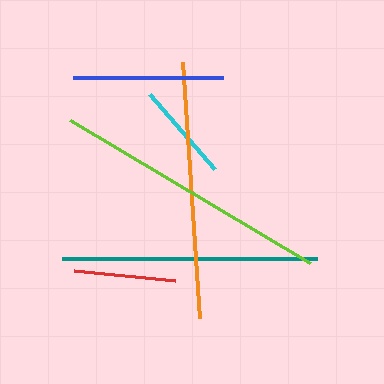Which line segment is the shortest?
The cyan line is the shortest at approximately 99 pixels.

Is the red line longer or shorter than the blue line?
The blue line is longer than the red line.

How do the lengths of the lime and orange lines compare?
The lime and orange lines are approximately the same length.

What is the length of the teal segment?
The teal segment is approximately 256 pixels long.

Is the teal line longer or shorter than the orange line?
The orange line is longer than the teal line.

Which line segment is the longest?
The lime line is the longest at approximately 280 pixels.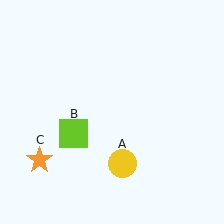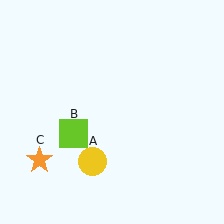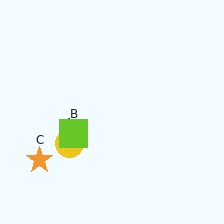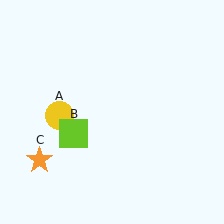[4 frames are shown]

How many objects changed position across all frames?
1 object changed position: yellow circle (object A).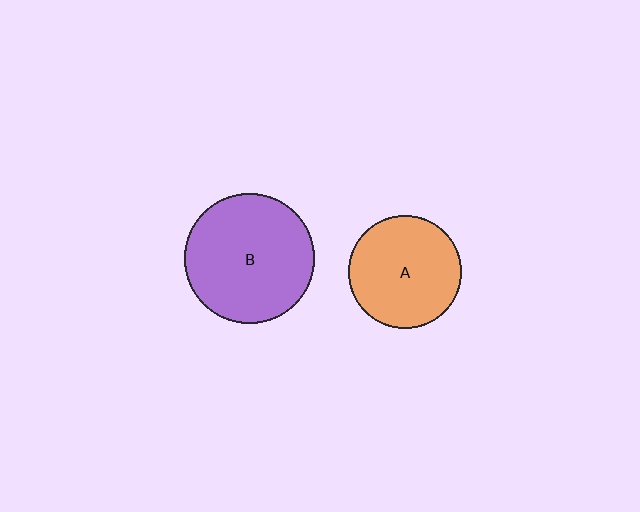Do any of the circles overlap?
No, none of the circles overlap.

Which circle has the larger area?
Circle B (purple).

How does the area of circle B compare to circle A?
Approximately 1.3 times.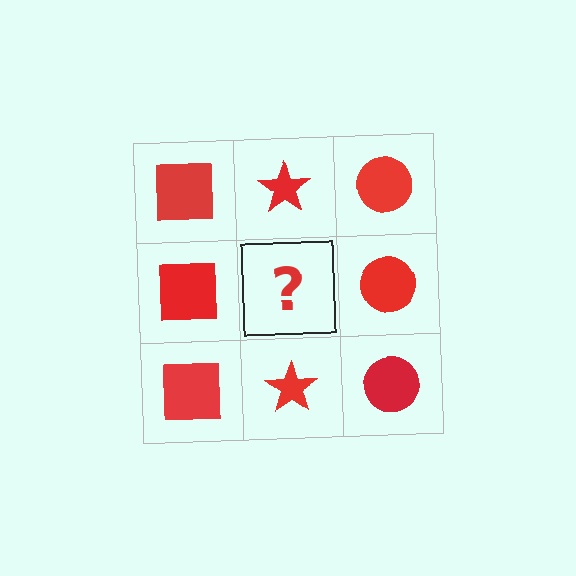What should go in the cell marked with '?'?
The missing cell should contain a red star.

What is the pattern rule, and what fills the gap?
The rule is that each column has a consistent shape. The gap should be filled with a red star.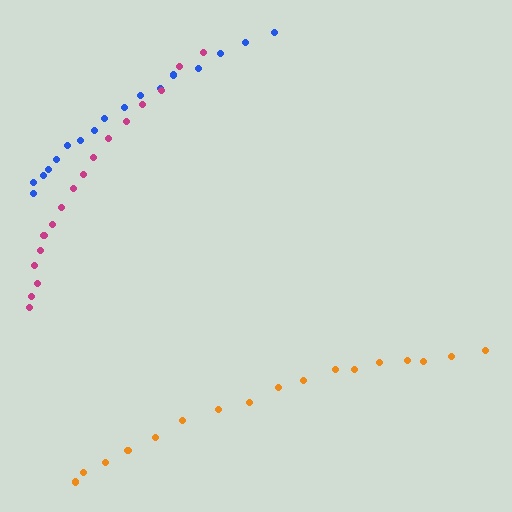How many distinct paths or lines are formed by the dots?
There are 3 distinct paths.